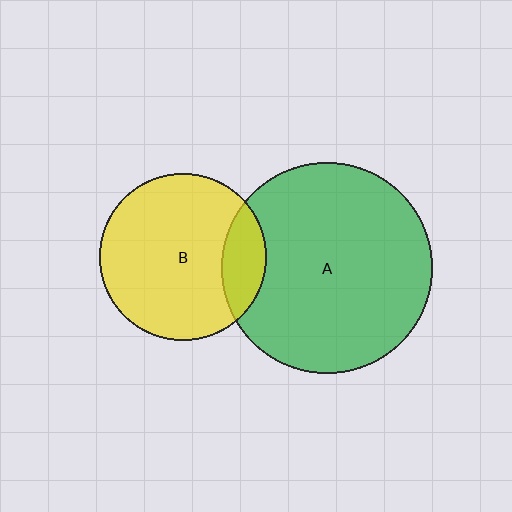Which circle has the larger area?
Circle A (green).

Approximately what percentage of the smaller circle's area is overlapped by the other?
Approximately 15%.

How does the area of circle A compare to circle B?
Approximately 1.6 times.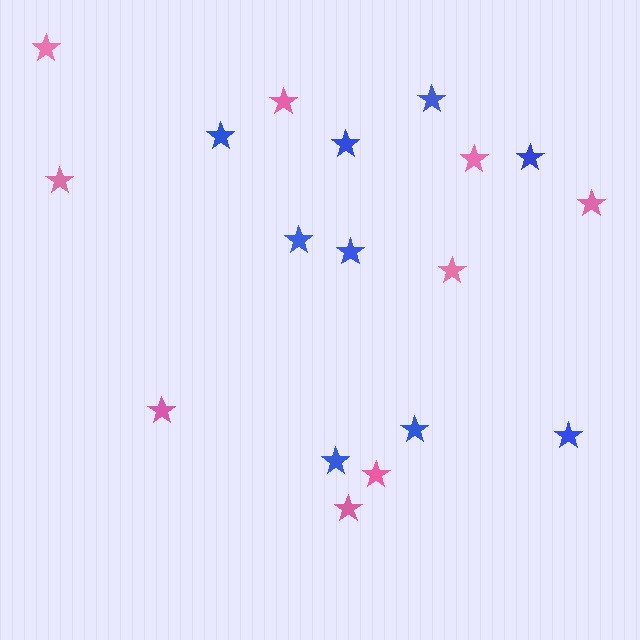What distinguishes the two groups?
There are 2 groups: one group of blue stars (9) and one group of pink stars (9).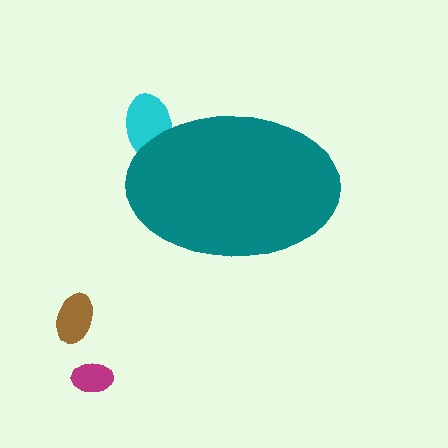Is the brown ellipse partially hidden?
No, the brown ellipse is fully visible.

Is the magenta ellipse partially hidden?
No, the magenta ellipse is fully visible.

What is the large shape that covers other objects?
A teal ellipse.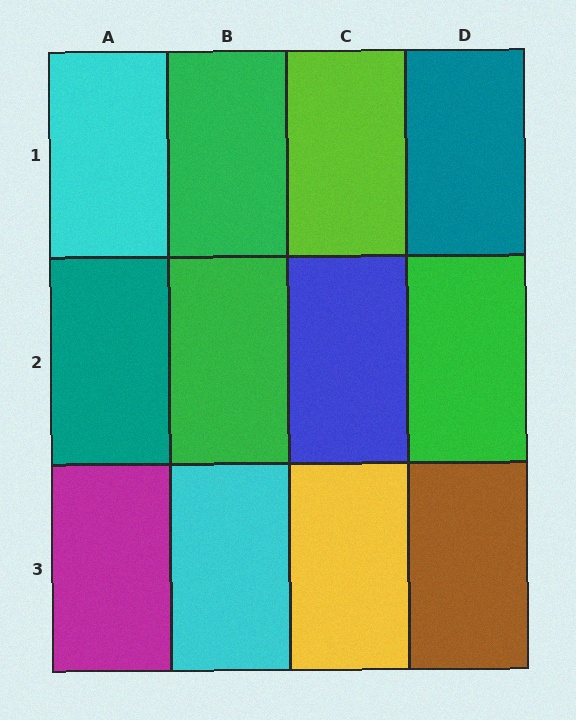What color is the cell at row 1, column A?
Cyan.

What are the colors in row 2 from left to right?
Teal, green, blue, green.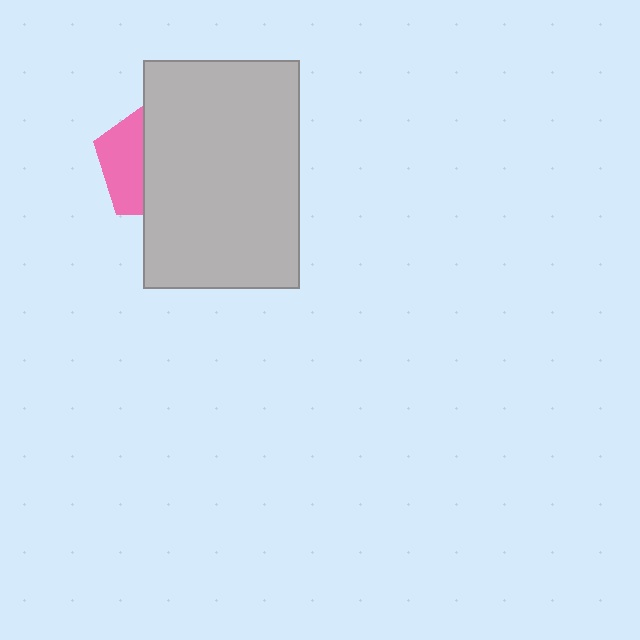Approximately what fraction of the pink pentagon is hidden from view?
Roughly 63% of the pink pentagon is hidden behind the light gray rectangle.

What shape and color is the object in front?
The object in front is a light gray rectangle.